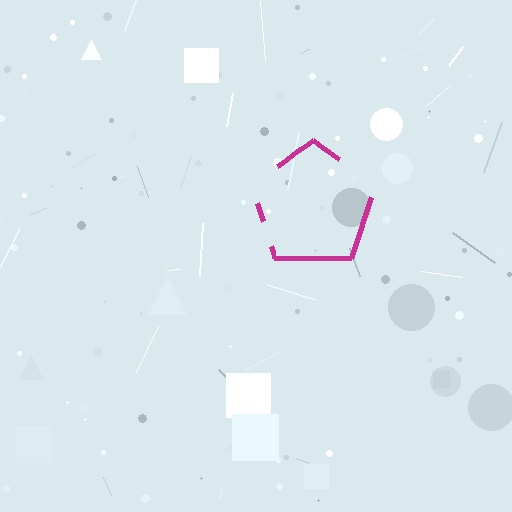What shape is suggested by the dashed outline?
The dashed outline suggests a pentagon.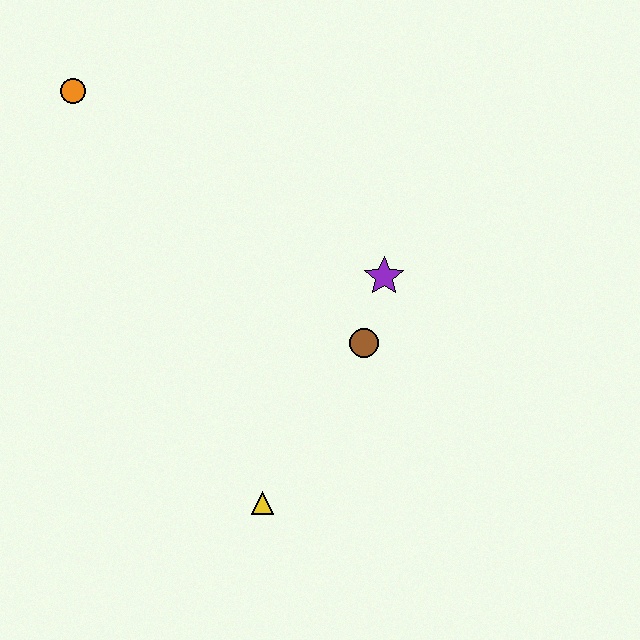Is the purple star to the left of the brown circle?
No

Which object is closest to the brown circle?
The purple star is closest to the brown circle.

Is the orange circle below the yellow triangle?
No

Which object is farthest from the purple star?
The orange circle is farthest from the purple star.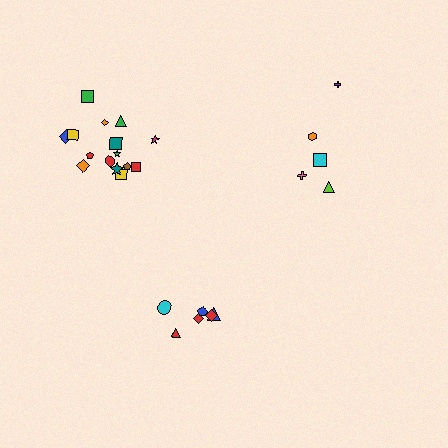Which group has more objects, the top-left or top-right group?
The top-left group.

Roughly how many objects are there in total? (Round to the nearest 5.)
Roughly 25 objects in total.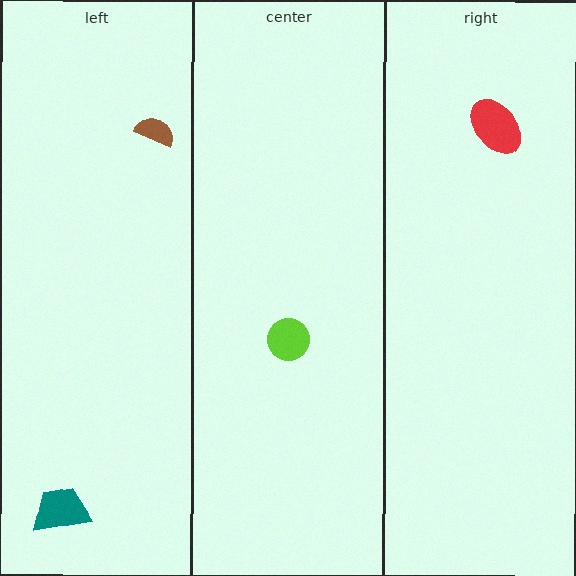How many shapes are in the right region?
1.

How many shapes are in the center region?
1.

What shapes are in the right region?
The red ellipse.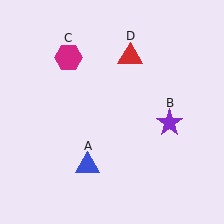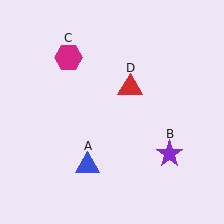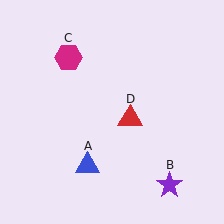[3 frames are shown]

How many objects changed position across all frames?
2 objects changed position: purple star (object B), red triangle (object D).